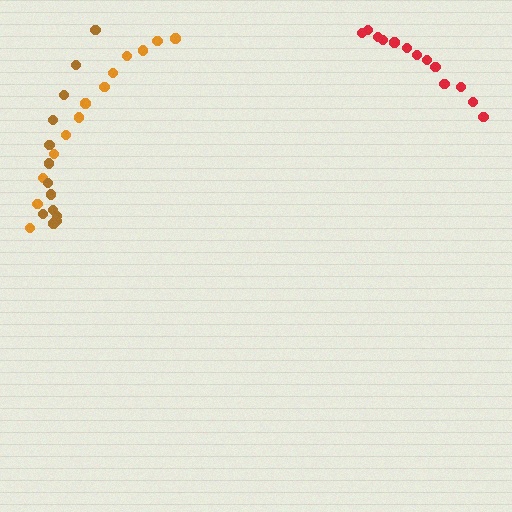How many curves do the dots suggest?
There are 3 distinct paths.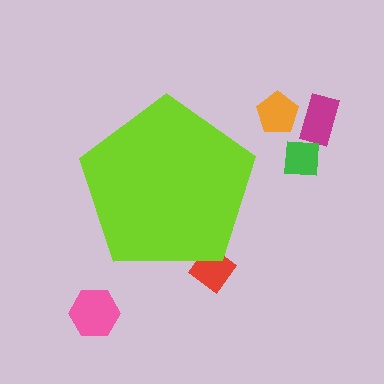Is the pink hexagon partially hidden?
No, the pink hexagon is fully visible.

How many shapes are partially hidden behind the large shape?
1 shape is partially hidden.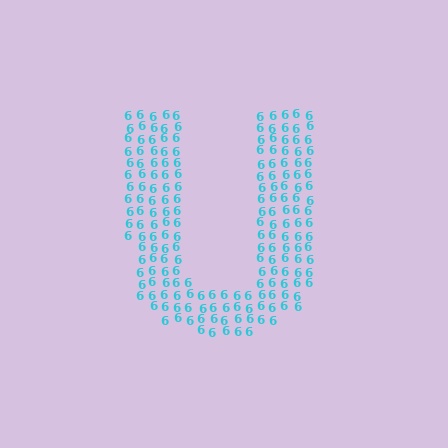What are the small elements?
The small elements are digit 6's.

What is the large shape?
The large shape is the letter U.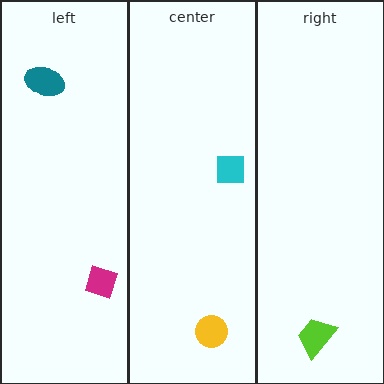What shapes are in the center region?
The cyan square, the yellow circle.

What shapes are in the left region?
The magenta diamond, the teal ellipse.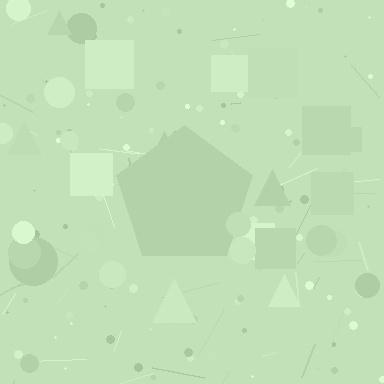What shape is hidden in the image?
A pentagon is hidden in the image.